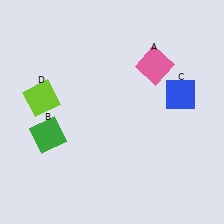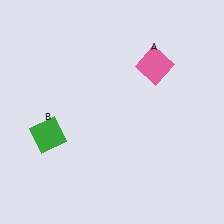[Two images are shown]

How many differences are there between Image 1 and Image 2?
There are 2 differences between the two images.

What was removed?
The lime square (D), the blue square (C) were removed in Image 2.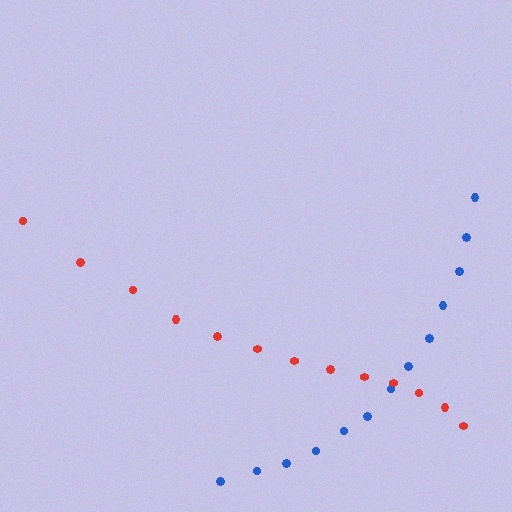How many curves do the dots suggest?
There are 2 distinct paths.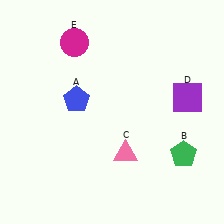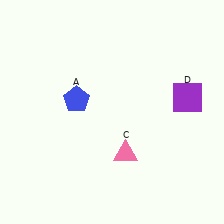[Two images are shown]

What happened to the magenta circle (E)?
The magenta circle (E) was removed in Image 2. It was in the top-left area of Image 1.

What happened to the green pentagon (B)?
The green pentagon (B) was removed in Image 2. It was in the bottom-right area of Image 1.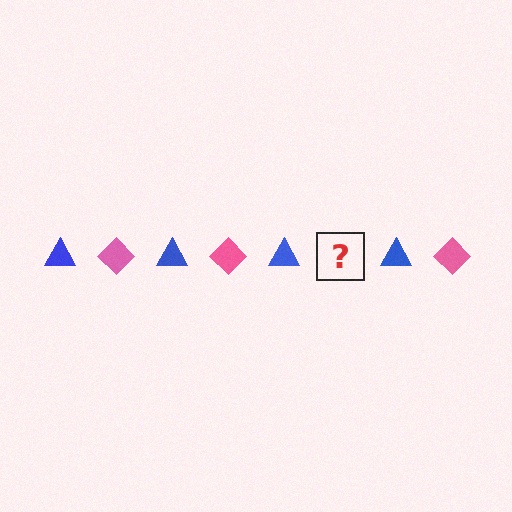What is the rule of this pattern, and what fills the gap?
The rule is that the pattern alternates between blue triangle and pink diamond. The gap should be filled with a pink diamond.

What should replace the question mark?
The question mark should be replaced with a pink diamond.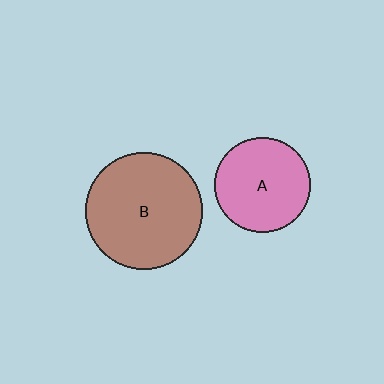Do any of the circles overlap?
No, none of the circles overlap.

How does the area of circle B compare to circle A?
Approximately 1.5 times.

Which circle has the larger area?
Circle B (brown).